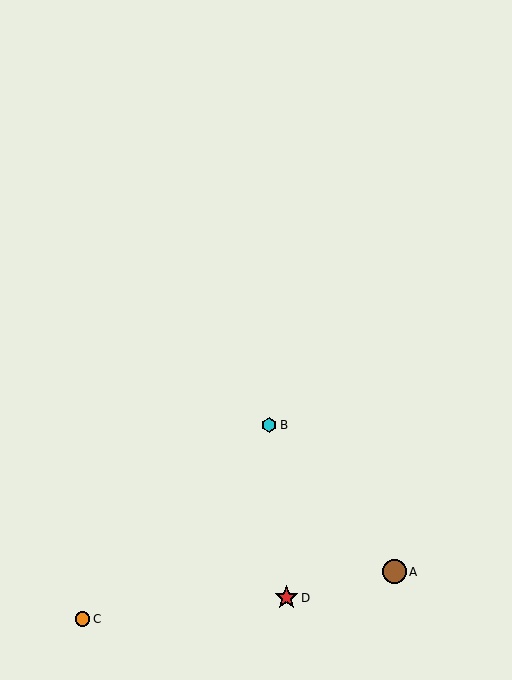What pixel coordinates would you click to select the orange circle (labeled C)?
Click at (83, 619) to select the orange circle C.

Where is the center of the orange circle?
The center of the orange circle is at (83, 619).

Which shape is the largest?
The brown circle (labeled A) is the largest.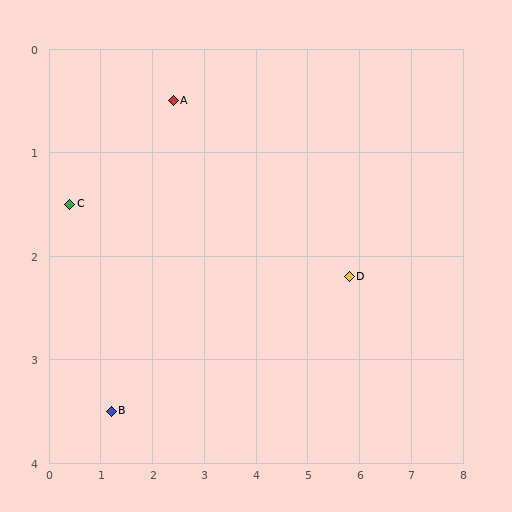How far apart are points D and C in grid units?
Points D and C are about 5.4 grid units apart.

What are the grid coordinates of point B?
Point B is at approximately (1.2, 3.5).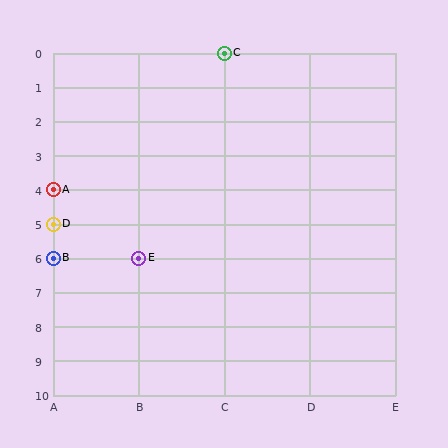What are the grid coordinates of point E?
Point E is at grid coordinates (B, 6).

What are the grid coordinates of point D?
Point D is at grid coordinates (A, 5).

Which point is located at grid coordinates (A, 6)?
Point B is at (A, 6).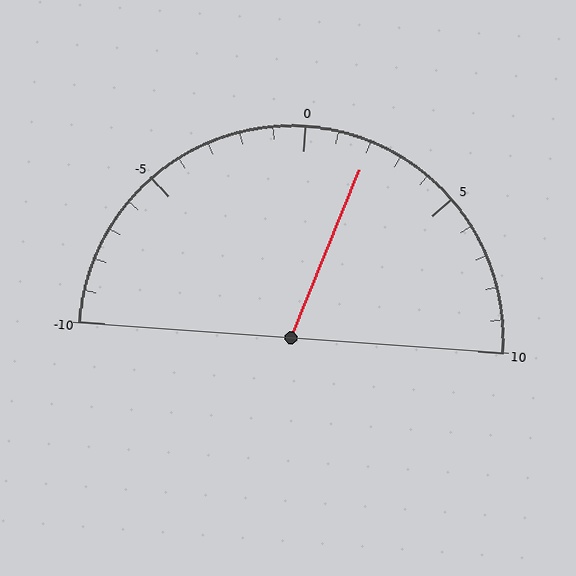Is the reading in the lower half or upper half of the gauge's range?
The reading is in the upper half of the range (-10 to 10).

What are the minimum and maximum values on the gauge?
The gauge ranges from -10 to 10.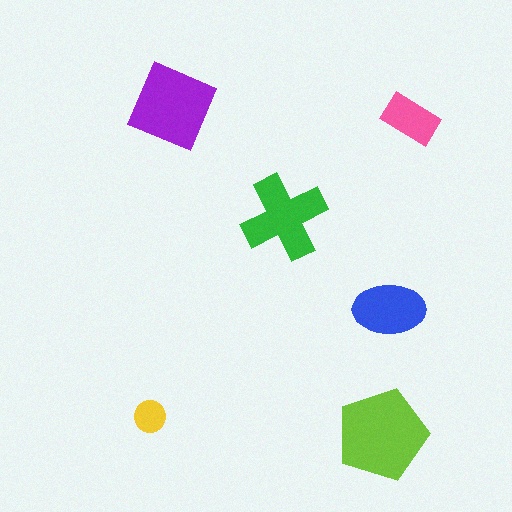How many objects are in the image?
There are 6 objects in the image.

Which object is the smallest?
The yellow circle.